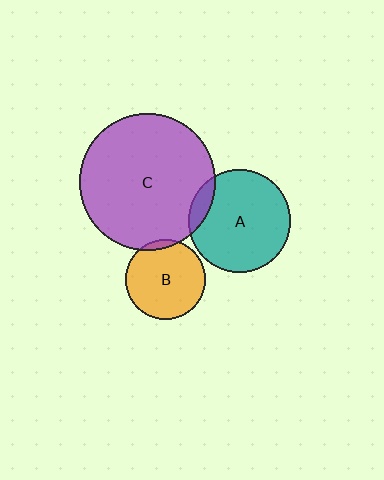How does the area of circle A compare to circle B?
Approximately 1.6 times.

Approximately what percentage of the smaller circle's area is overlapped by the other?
Approximately 10%.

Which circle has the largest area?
Circle C (purple).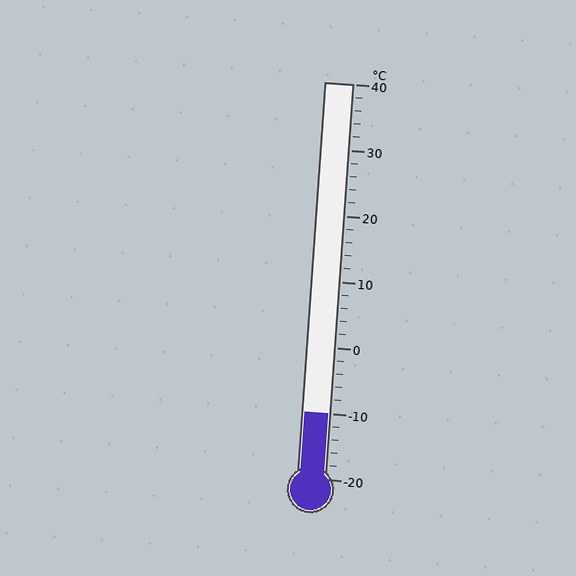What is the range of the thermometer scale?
The thermometer scale ranges from -20°C to 40°C.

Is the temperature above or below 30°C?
The temperature is below 30°C.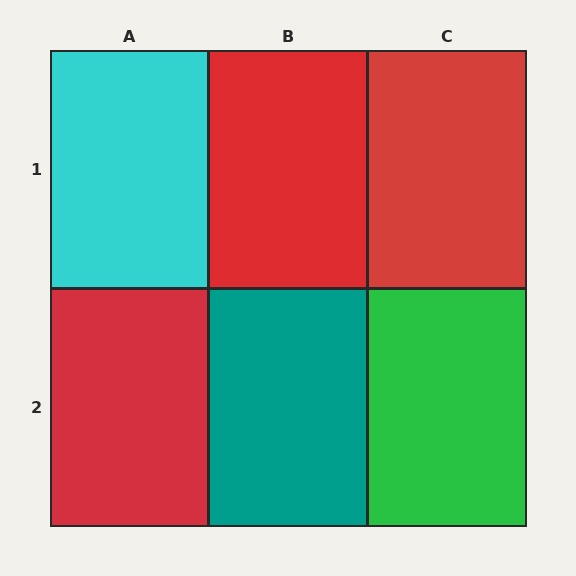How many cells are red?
3 cells are red.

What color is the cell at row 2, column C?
Green.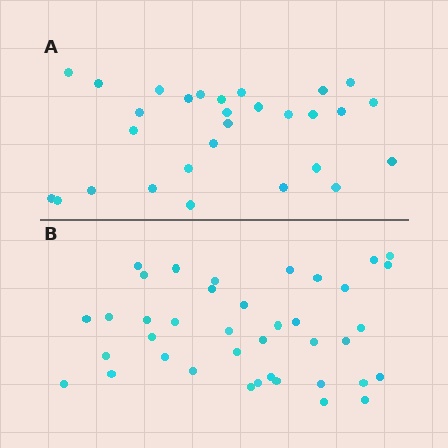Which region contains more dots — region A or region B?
Region B (the bottom region) has more dots.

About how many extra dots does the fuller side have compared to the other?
Region B has roughly 10 or so more dots than region A.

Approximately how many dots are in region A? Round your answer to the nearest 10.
About 30 dots. (The exact count is 29, which rounds to 30.)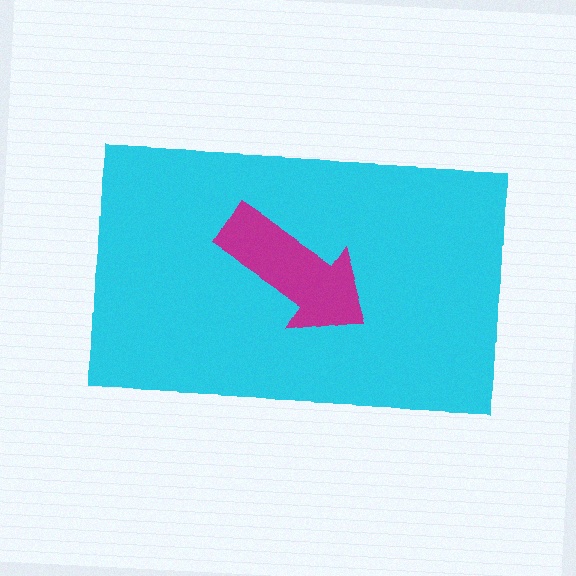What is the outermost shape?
The cyan rectangle.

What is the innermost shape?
The magenta arrow.